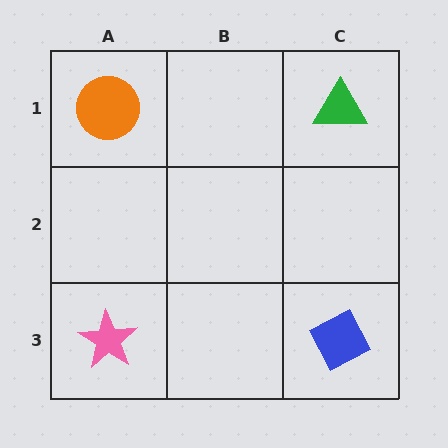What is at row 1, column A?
An orange circle.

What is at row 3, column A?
A pink star.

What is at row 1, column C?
A green triangle.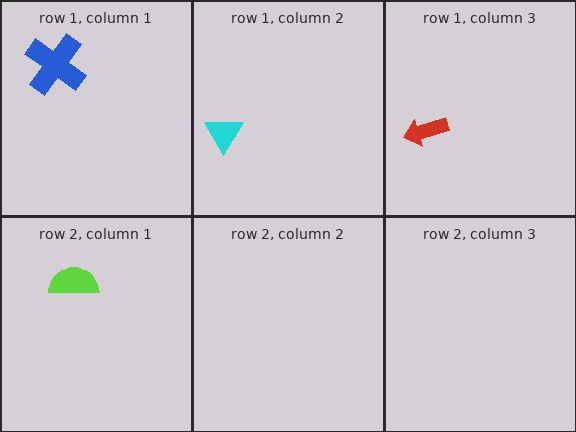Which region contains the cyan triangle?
The row 1, column 2 region.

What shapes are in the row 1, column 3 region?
The red arrow.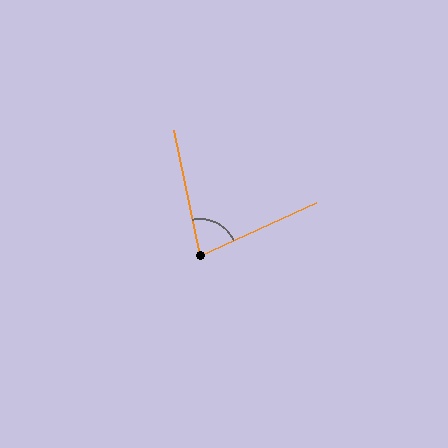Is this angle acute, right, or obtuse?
It is acute.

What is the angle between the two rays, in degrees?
Approximately 77 degrees.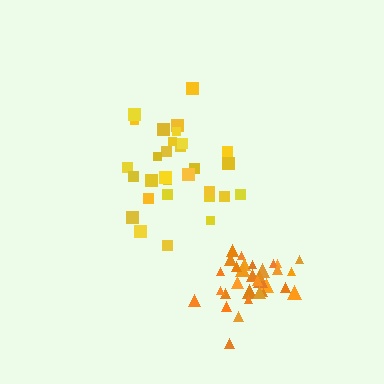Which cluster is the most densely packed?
Orange.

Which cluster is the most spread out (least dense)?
Yellow.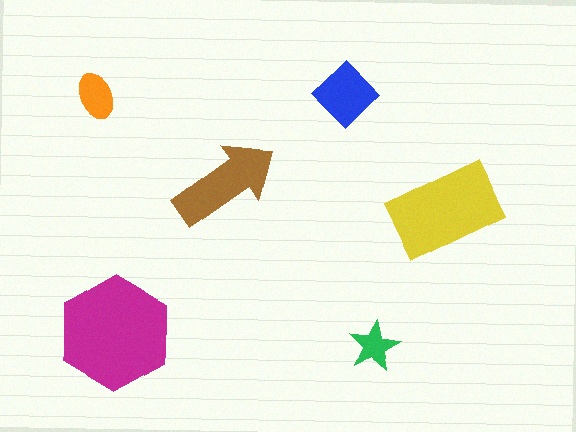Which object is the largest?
The magenta hexagon.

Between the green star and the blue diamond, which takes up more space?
The blue diamond.